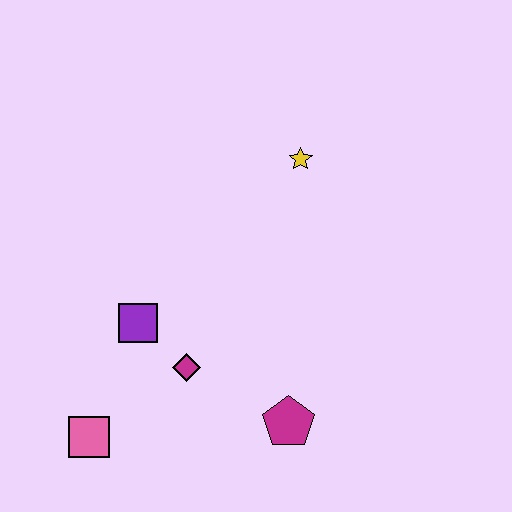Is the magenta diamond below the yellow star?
Yes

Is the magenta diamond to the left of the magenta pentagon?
Yes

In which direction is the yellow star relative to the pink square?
The yellow star is above the pink square.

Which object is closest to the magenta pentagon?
The magenta diamond is closest to the magenta pentagon.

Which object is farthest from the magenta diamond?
The yellow star is farthest from the magenta diamond.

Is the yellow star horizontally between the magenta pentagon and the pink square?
No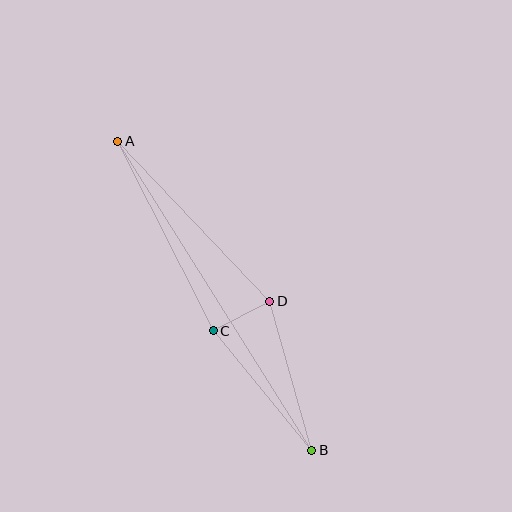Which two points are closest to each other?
Points C and D are closest to each other.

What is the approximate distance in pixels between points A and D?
The distance between A and D is approximately 221 pixels.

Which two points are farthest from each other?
Points A and B are farthest from each other.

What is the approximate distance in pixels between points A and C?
The distance between A and C is approximately 213 pixels.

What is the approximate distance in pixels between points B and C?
The distance between B and C is approximately 155 pixels.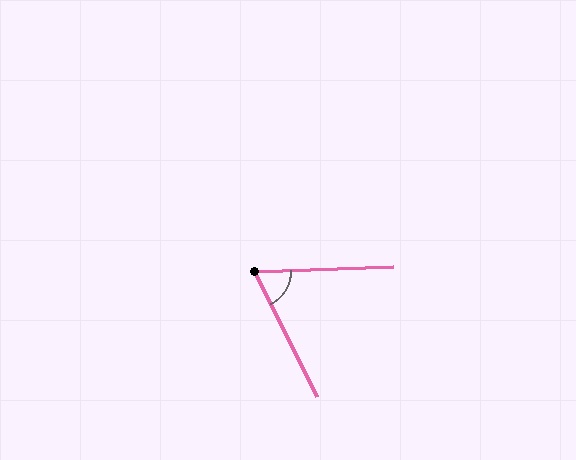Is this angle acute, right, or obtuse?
It is acute.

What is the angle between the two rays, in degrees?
Approximately 66 degrees.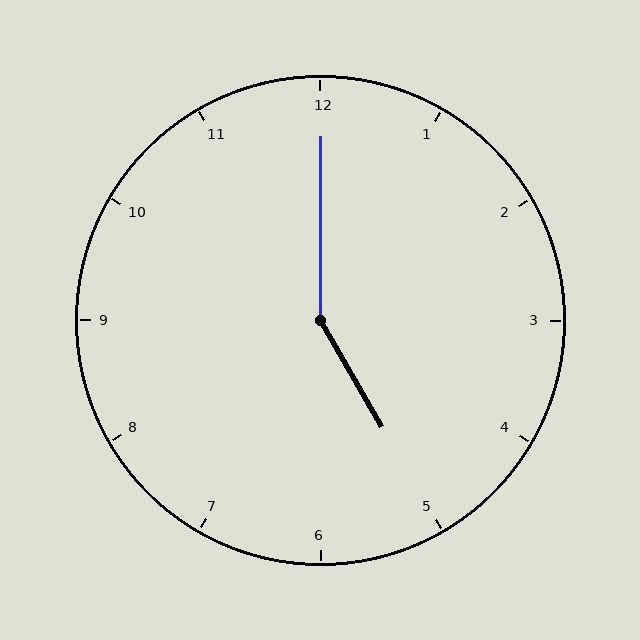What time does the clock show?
5:00.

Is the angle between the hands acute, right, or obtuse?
It is obtuse.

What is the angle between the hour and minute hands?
Approximately 150 degrees.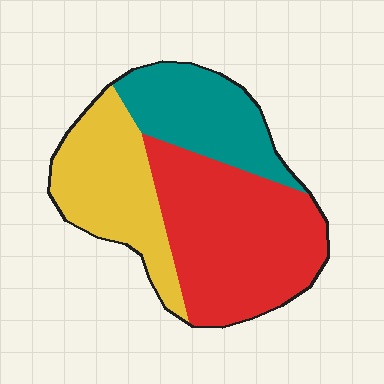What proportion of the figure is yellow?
Yellow covers around 30% of the figure.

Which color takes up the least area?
Teal, at roughly 25%.